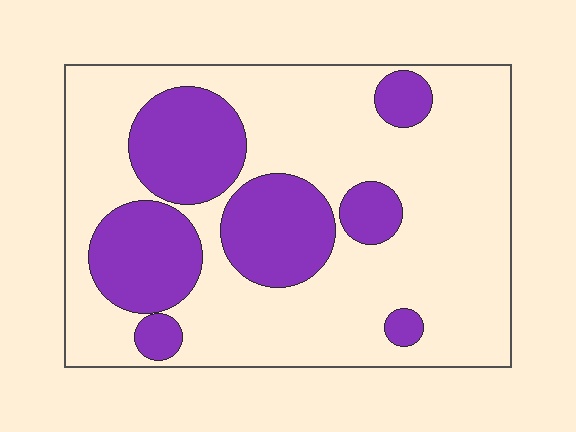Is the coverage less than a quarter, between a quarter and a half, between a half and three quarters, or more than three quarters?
Between a quarter and a half.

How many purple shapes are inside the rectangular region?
7.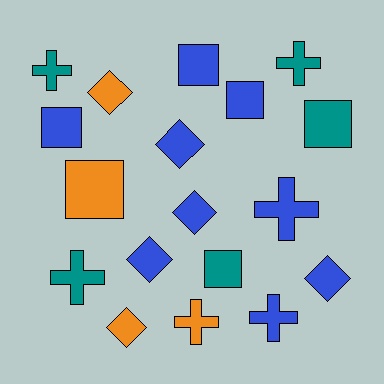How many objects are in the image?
There are 18 objects.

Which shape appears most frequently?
Cross, with 6 objects.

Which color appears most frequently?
Blue, with 9 objects.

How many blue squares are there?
There are 3 blue squares.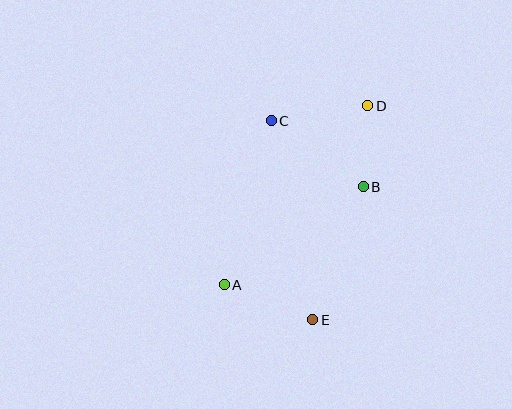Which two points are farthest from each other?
Points A and D are farthest from each other.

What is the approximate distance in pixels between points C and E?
The distance between C and E is approximately 203 pixels.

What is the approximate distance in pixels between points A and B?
The distance between A and B is approximately 170 pixels.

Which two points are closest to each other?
Points B and D are closest to each other.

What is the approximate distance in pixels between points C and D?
The distance between C and D is approximately 98 pixels.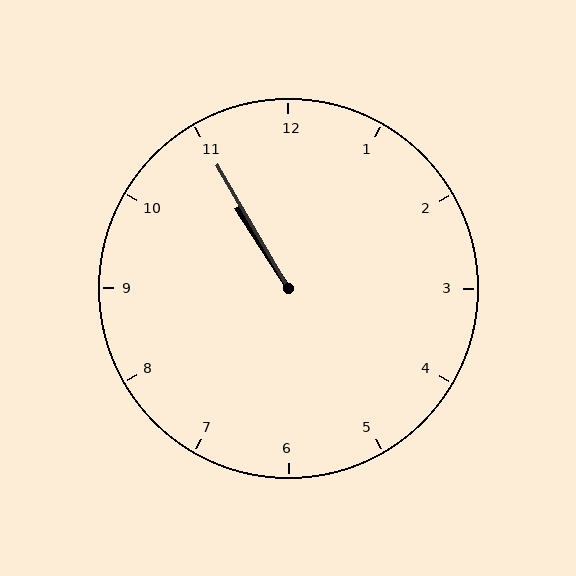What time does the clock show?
10:55.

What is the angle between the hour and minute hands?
Approximately 2 degrees.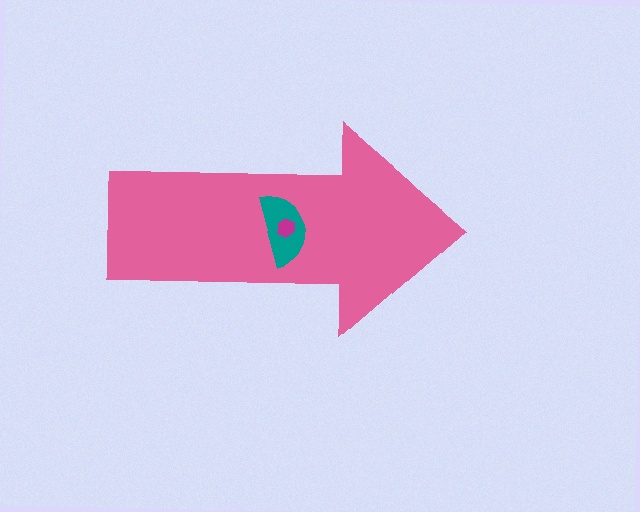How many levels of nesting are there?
3.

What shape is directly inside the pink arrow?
The teal semicircle.